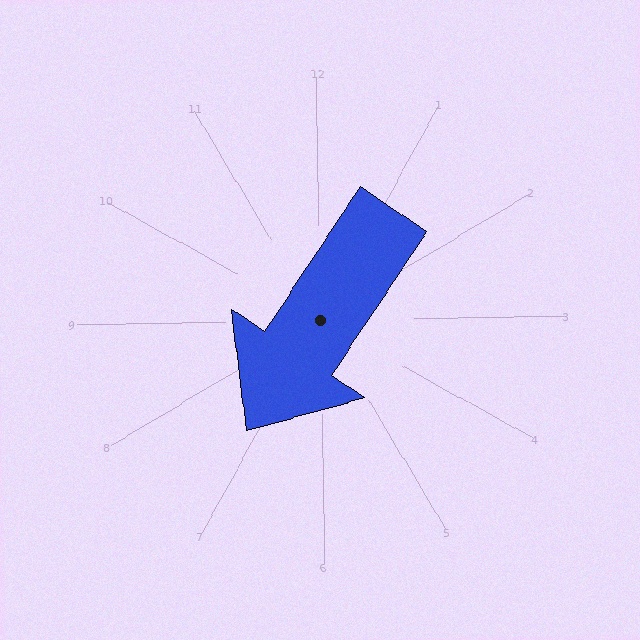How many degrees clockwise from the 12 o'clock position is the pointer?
Approximately 215 degrees.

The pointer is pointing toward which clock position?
Roughly 7 o'clock.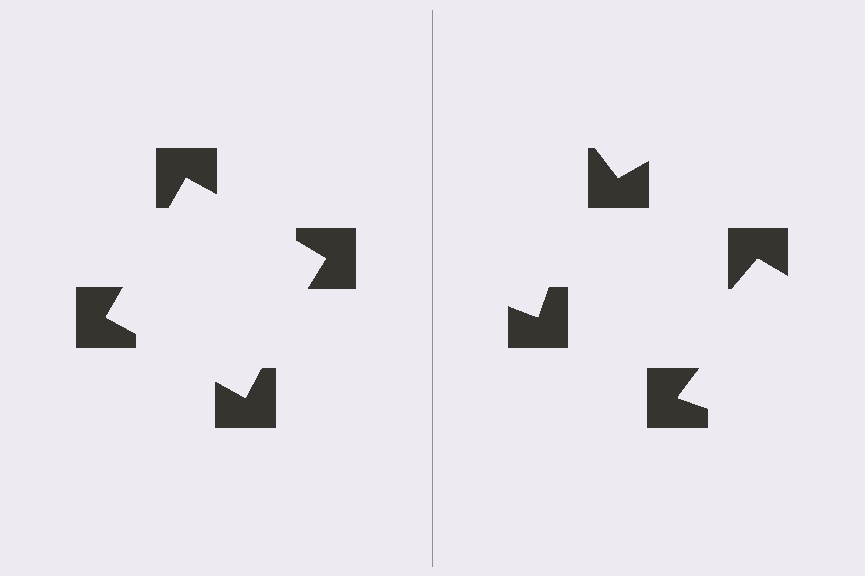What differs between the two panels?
The notched squares are positioned identically on both sides; only the wedge orientations differ. On the left they align to a square; on the right they are misaligned.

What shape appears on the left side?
An illusory square.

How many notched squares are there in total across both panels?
8 — 4 on each side.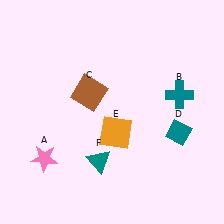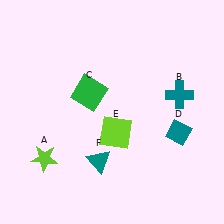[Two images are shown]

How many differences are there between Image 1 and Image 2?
There are 3 differences between the two images.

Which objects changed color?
A changed from pink to lime. C changed from brown to green. E changed from orange to lime.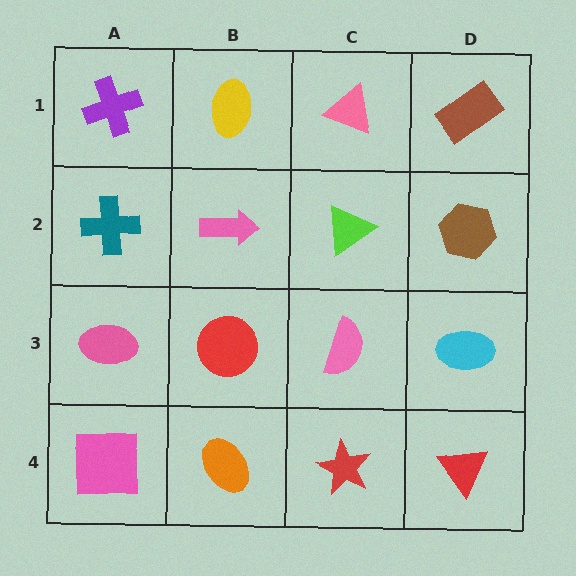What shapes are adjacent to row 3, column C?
A lime triangle (row 2, column C), a red star (row 4, column C), a red circle (row 3, column B), a cyan ellipse (row 3, column D).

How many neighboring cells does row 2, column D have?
3.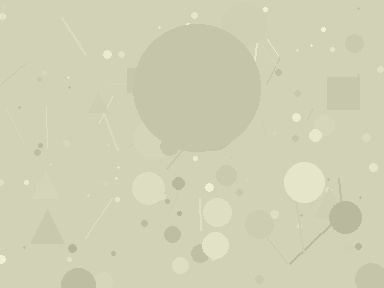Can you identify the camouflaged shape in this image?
The camouflaged shape is a circle.